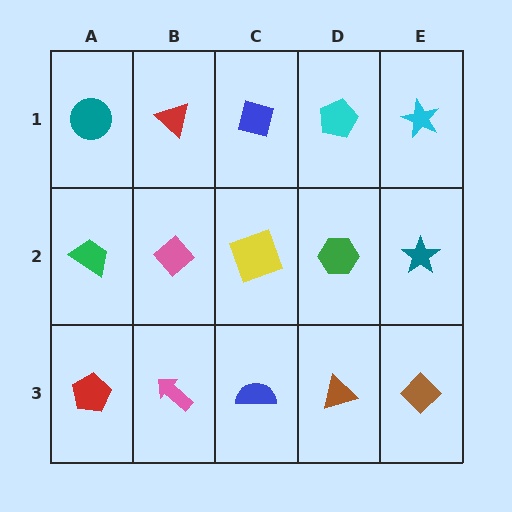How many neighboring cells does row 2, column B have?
4.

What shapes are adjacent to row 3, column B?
A pink diamond (row 2, column B), a red pentagon (row 3, column A), a blue semicircle (row 3, column C).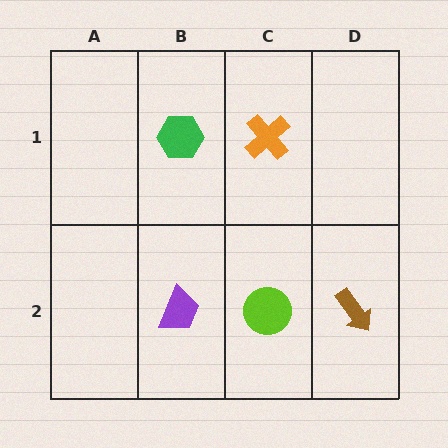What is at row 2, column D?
A brown arrow.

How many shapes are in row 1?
2 shapes.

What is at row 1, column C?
An orange cross.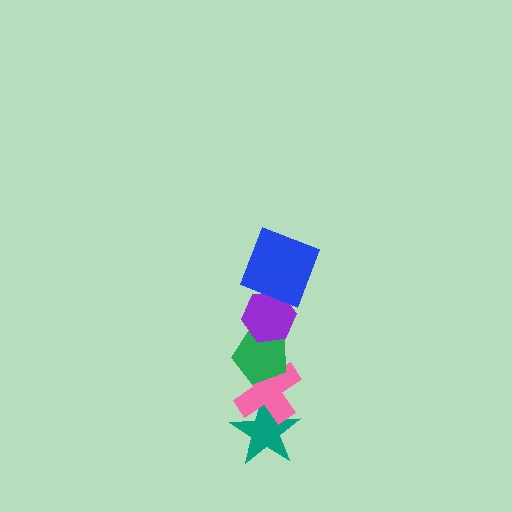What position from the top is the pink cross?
The pink cross is 4th from the top.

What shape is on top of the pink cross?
The green pentagon is on top of the pink cross.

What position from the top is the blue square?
The blue square is 1st from the top.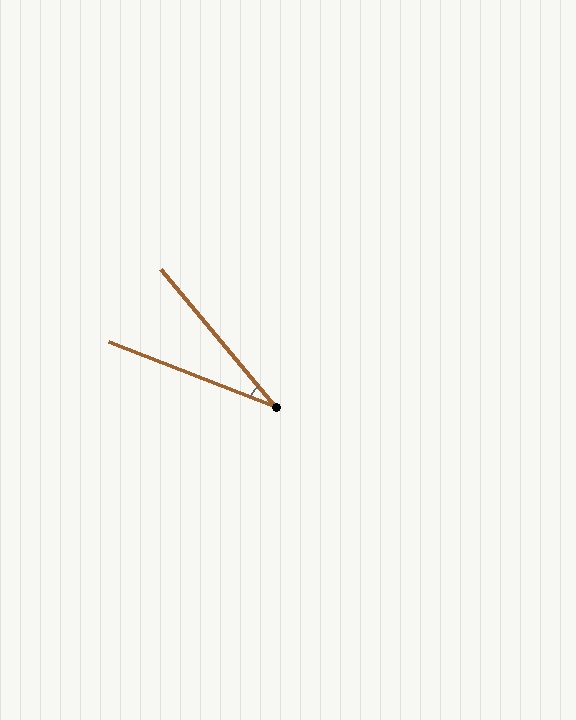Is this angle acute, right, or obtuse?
It is acute.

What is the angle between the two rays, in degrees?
Approximately 29 degrees.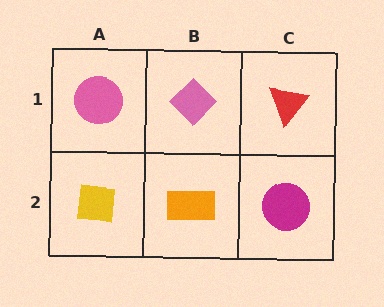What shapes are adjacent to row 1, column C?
A magenta circle (row 2, column C), a pink diamond (row 1, column B).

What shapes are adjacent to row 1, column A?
A yellow square (row 2, column A), a pink diamond (row 1, column B).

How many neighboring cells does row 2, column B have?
3.